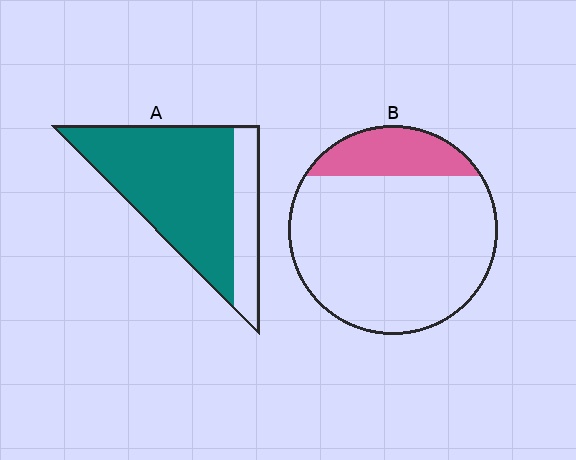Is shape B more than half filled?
No.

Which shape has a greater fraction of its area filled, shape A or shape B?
Shape A.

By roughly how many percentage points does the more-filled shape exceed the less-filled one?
By roughly 60 percentage points (A over B).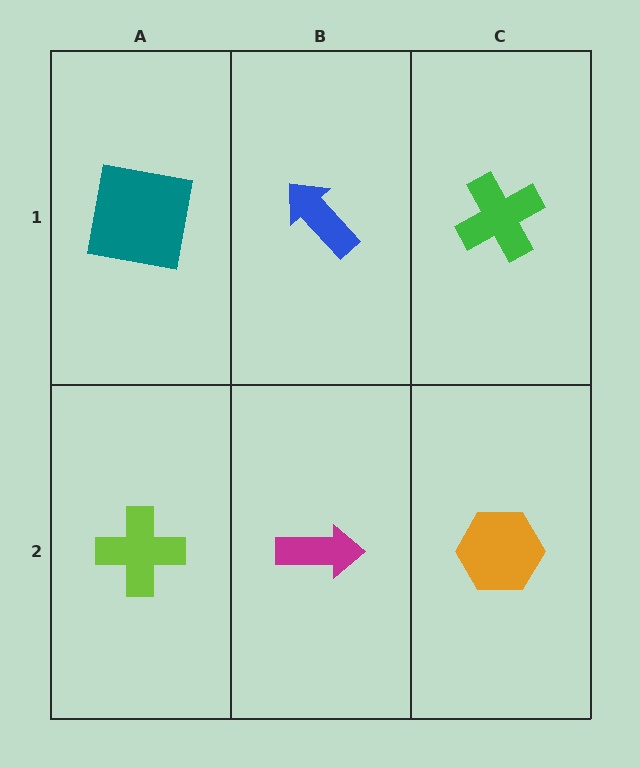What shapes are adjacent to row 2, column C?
A green cross (row 1, column C), a magenta arrow (row 2, column B).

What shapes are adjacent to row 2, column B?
A blue arrow (row 1, column B), a lime cross (row 2, column A), an orange hexagon (row 2, column C).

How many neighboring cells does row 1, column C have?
2.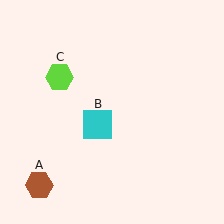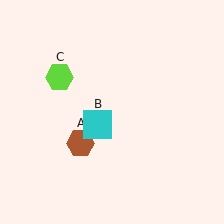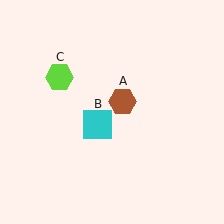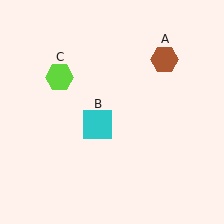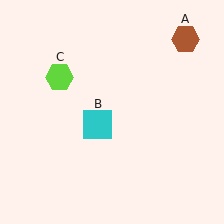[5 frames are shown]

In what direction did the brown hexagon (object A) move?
The brown hexagon (object A) moved up and to the right.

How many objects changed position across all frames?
1 object changed position: brown hexagon (object A).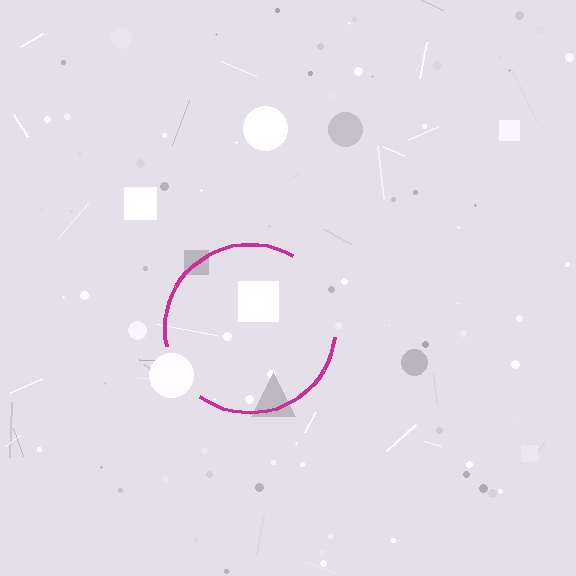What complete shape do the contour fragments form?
The contour fragments form a circle.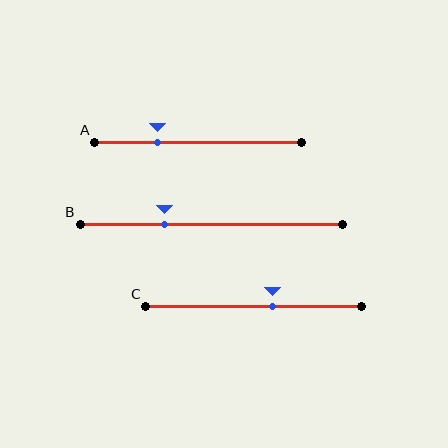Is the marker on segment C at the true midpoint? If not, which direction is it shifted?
No, the marker on segment C is shifted to the right by about 9% of the segment length.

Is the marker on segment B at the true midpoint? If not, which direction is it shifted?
No, the marker on segment B is shifted to the left by about 18% of the segment length.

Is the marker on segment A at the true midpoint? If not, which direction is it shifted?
No, the marker on segment A is shifted to the left by about 20% of the segment length.